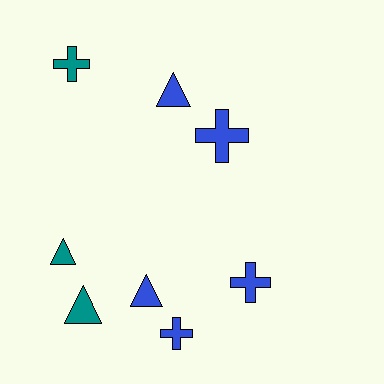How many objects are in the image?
There are 8 objects.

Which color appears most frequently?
Blue, with 5 objects.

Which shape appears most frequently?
Triangle, with 4 objects.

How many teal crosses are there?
There is 1 teal cross.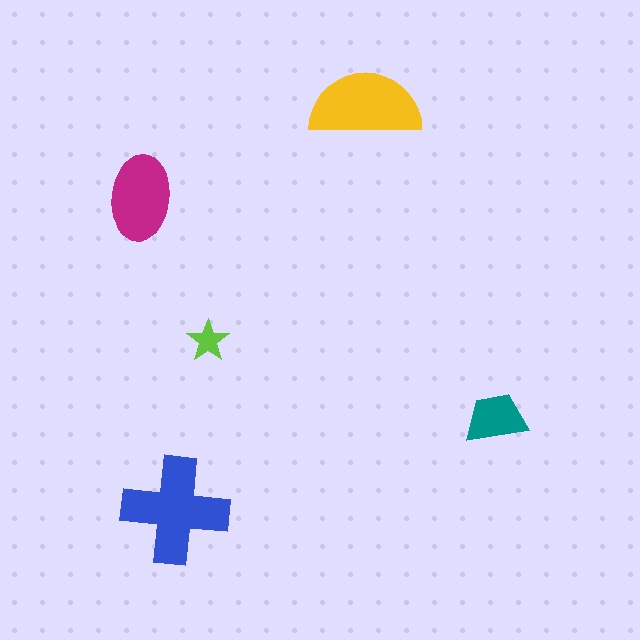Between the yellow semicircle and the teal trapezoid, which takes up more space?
The yellow semicircle.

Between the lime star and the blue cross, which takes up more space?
The blue cross.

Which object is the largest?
The blue cross.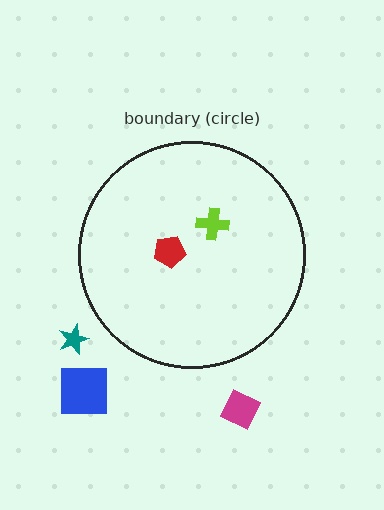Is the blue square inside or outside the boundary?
Outside.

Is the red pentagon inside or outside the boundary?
Inside.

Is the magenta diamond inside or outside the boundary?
Outside.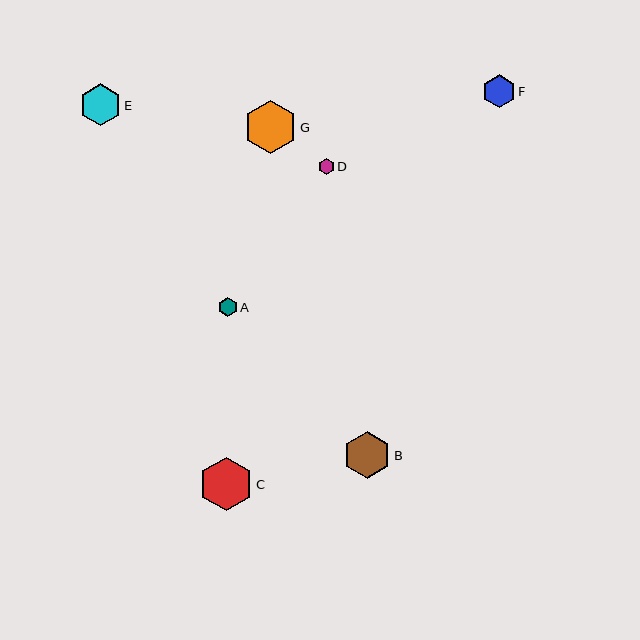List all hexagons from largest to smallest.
From largest to smallest: C, G, B, E, F, A, D.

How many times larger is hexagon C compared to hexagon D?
Hexagon C is approximately 3.4 times the size of hexagon D.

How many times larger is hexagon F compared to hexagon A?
Hexagon F is approximately 1.7 times the size of hexagon A.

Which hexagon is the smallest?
Hexagon D is the smallest with a size of approximately 16 pixels.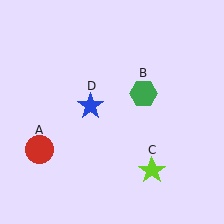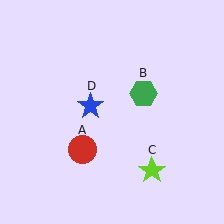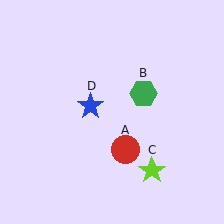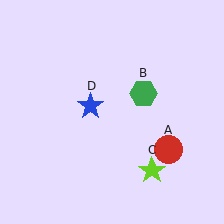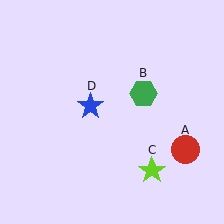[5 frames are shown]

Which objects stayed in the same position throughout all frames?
Green hexagon (object B) and lime star (object C) and blue star (object D) remained stationary.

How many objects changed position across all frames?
1 object changed position: red circle (object A).